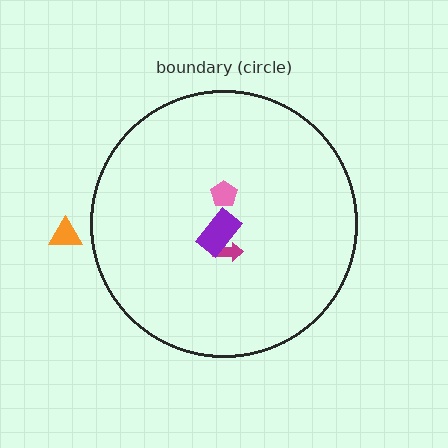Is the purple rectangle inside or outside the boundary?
Inside.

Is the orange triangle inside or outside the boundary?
Outside.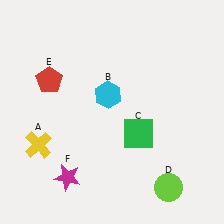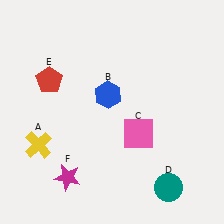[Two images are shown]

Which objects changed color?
B changed from cyan to blue. C changed from green to pink. D changed from lime to teal.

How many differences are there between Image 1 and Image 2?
There are 3 differences between the two images.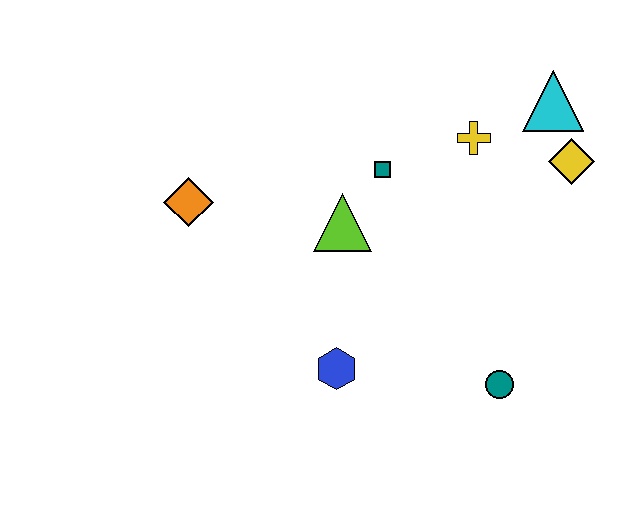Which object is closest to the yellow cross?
The cyan triangle is closest to the yellow cross.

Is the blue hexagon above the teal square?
No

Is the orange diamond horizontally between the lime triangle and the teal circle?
No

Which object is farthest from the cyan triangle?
The orange diamond is farthest from the cyan triangle.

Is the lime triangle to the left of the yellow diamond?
Yes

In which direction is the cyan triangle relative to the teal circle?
The cyan triangle is above the teal circle.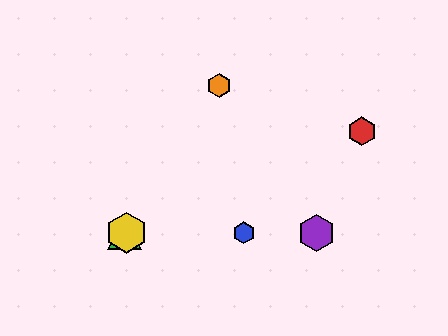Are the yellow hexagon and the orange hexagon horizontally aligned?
No, the yellow hexagon is at y≈233 and the orange hexagon is at y≈85.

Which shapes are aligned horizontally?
The blue hexagon, the green triangle, the yellow hexagon, the purple hexagon are aligned horizontally.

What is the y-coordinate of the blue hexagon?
The blue hexagon is at y≈233.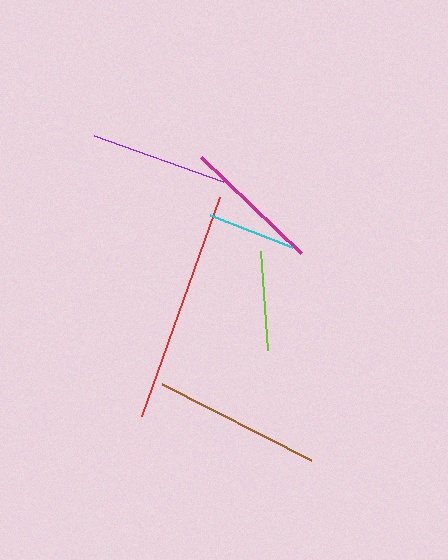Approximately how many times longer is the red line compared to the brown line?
The red line is approximately 1.4 times the length of the brown line.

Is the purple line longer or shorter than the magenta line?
The magenta line is longer than the purple line.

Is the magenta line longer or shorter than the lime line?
The magenta line is longer than the lime line.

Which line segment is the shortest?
The cyan line is the shortest at approximately 88 pixels.